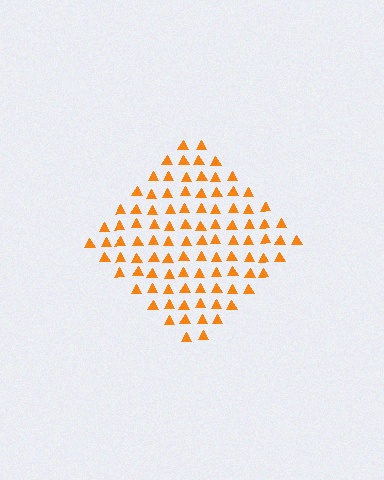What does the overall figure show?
The overall figure shows a diamond.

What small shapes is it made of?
It is made of small triangles.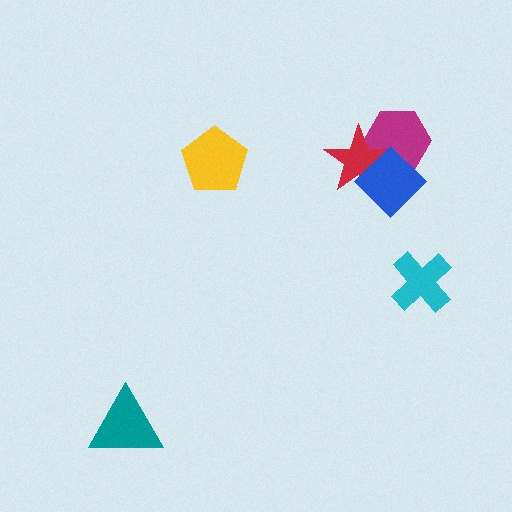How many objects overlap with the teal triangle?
0 objects overlap with the teal triangle.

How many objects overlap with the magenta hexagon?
2 objects overlap with the magenta hexagon.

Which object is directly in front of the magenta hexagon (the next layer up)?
The red star is directly in front of the magenta hexagon.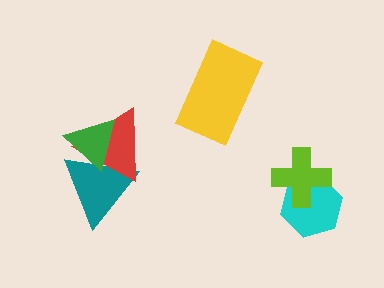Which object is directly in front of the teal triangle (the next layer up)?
The red triangle is directly in front of the teal triangle.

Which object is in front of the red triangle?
The green triangle is in front of the red triangle.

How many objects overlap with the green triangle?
2 objects overlap with the green triangle.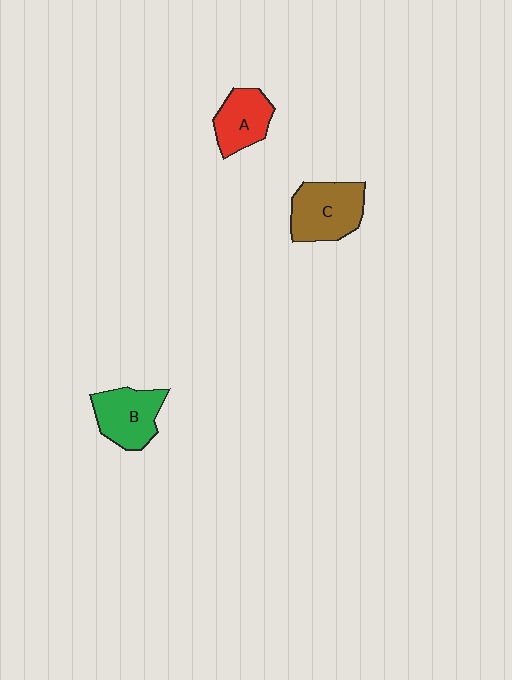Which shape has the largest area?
Shape C (brown).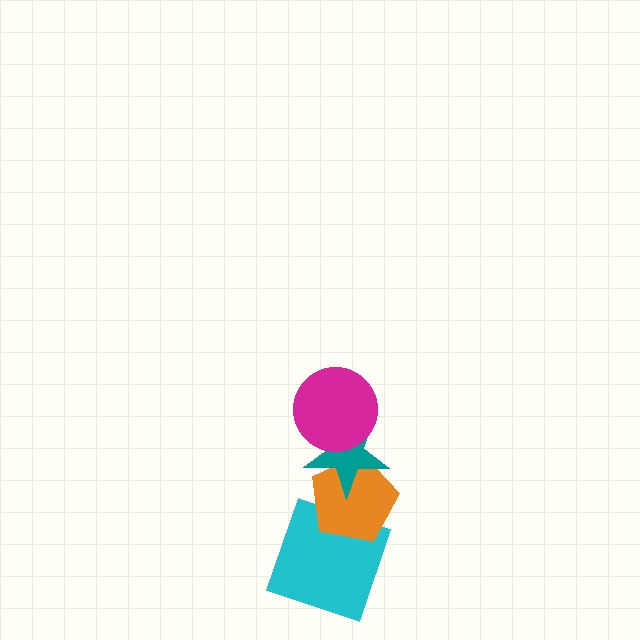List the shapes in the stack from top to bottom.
From top to bottom: the magenta circle, the teal star, the orange pentagon, the cyan square.